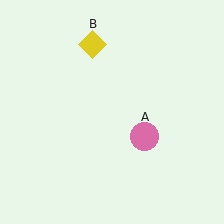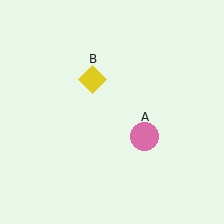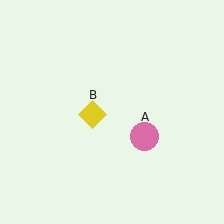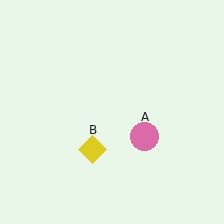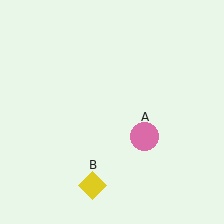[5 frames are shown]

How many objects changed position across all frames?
1 object changed position: yellow diamond (object B).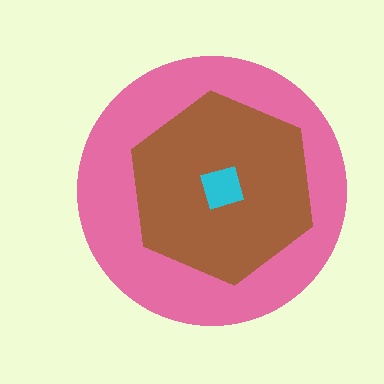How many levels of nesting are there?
3.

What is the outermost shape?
The pink circle.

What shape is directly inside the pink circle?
The brown hexagon.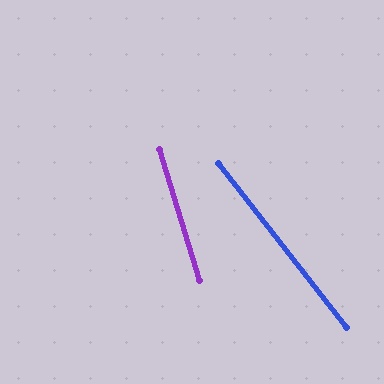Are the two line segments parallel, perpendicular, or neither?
Neither parallel nor perpendicular — they differ by about 21°.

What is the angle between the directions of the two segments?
Approximately 21 degrees.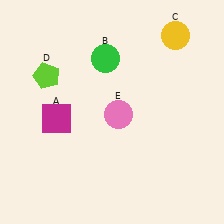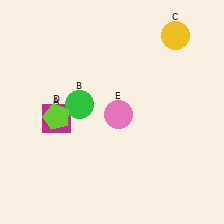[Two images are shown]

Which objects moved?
The objects that moved are: the green circle (B), the lime pentagon (D).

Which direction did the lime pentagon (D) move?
The lime pentagon (D) moved down.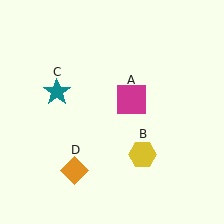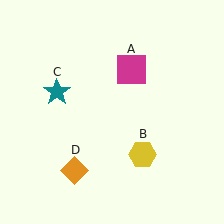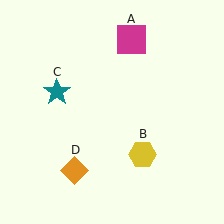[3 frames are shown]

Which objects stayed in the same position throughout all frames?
Yellow hexagon (object B) and teal star (object C) and orange diamond (object D) remained stationary.